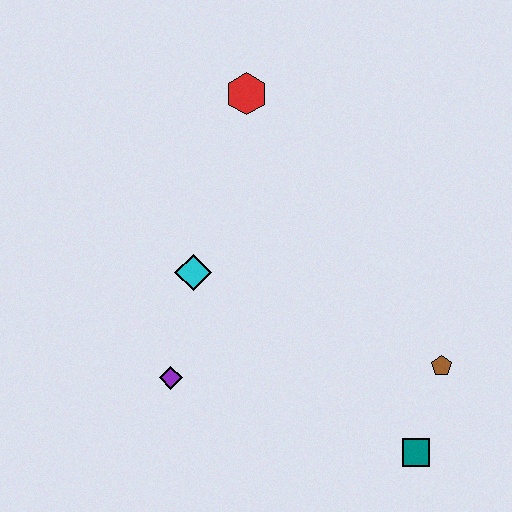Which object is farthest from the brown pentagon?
The red hexagon is farthest from the brown pentagon.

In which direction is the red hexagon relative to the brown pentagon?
The red hexagon is above the brown pentagon.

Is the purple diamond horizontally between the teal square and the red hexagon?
No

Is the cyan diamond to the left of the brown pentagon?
Yes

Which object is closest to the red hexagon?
The cyan diamond is closest to the red hexagon.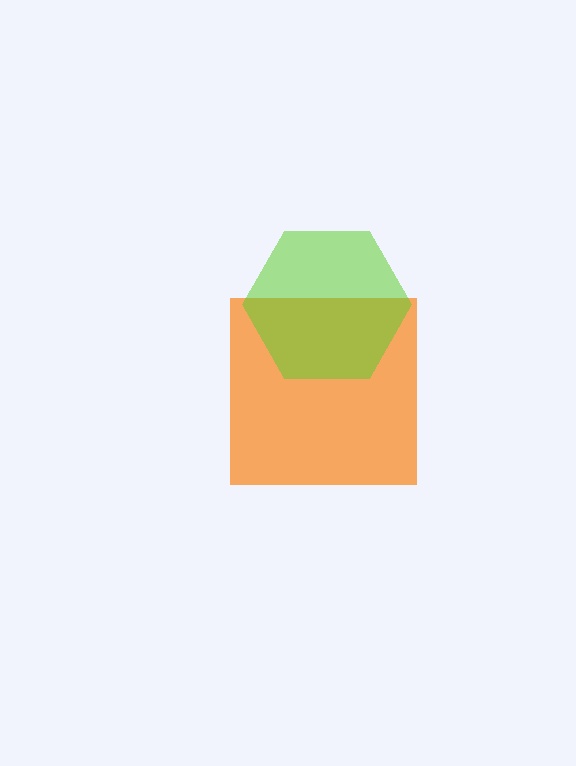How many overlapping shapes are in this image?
There are 2 overlapping shapes in the image.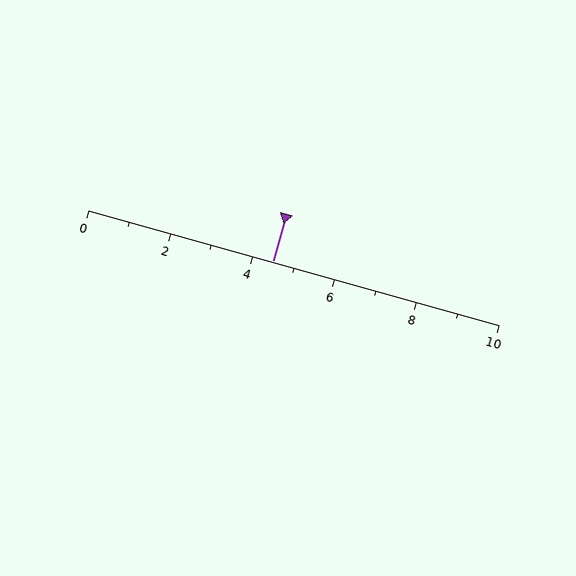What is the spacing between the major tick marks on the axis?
The major ticks are spaced 2 apart.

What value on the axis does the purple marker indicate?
The marker indicates approximately 4.5.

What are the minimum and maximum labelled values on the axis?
The axis runs from 0 to 10.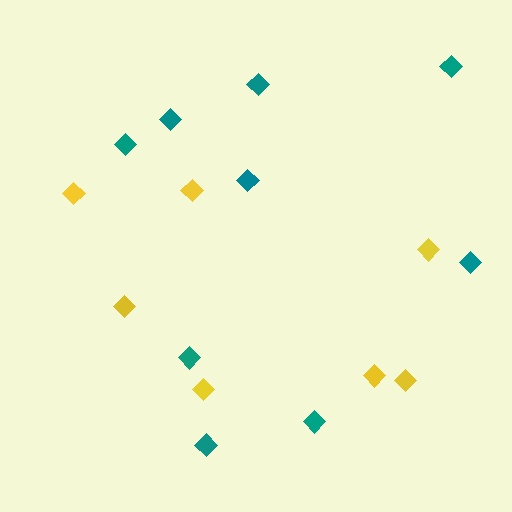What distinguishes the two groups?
There are 2 groups: one group of yellow diamonds (7) and one group of teal diamonds (9).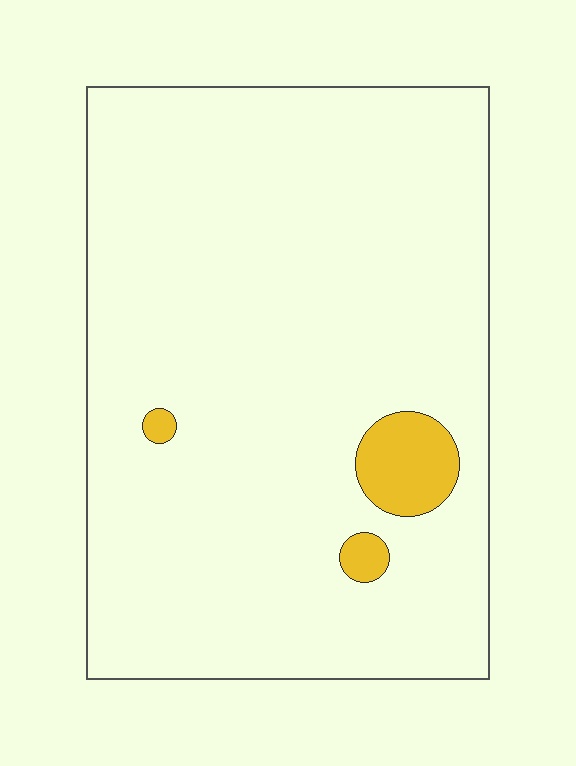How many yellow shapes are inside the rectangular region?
3.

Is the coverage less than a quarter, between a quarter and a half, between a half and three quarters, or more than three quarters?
Less than a quarter.